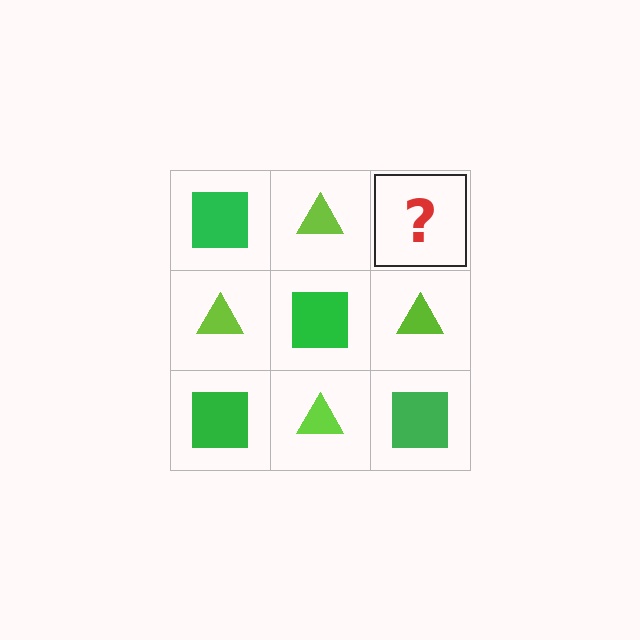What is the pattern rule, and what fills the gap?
The rule is that it alternates green square and lime triangle in a checkerboard pattern. The gap should be filled with a green square.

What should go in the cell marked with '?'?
The missing cell should contain a green square.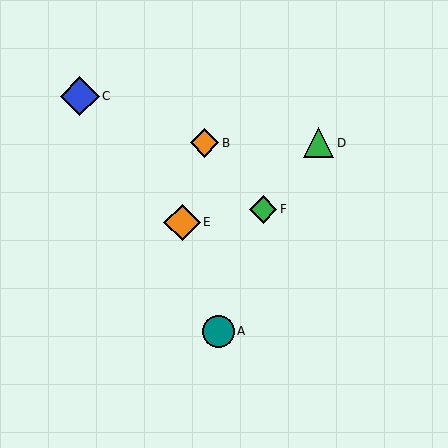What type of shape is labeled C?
Shape C is a blue diamond.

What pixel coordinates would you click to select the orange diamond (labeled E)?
Click at (182, 222) to select the orange diamond E.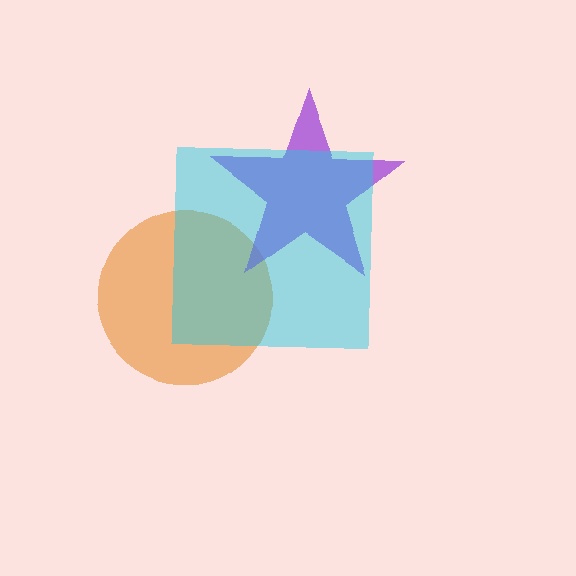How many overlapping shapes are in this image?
There are 3 overlapping shapes in the image.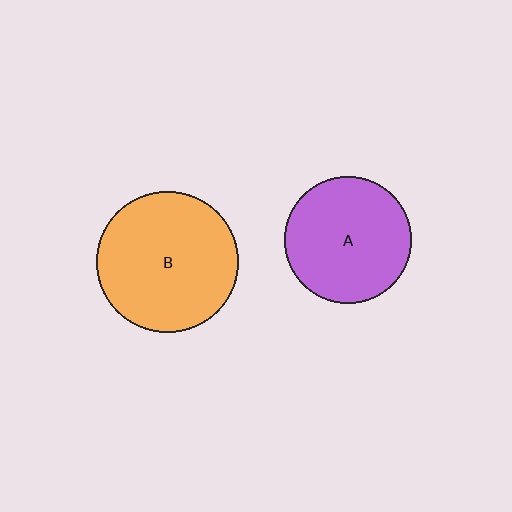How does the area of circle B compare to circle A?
Approximately 1.2 times.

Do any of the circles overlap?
No, none of the circles overlap.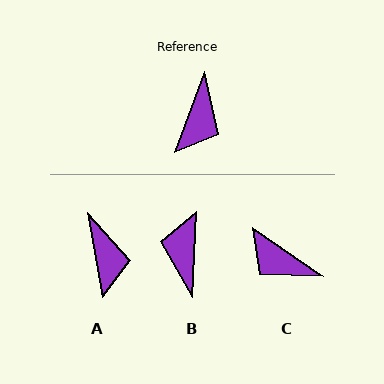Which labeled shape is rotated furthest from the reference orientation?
B, about 163 degrees away.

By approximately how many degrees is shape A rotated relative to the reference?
Approximately 30 degrees counter-clockwise.